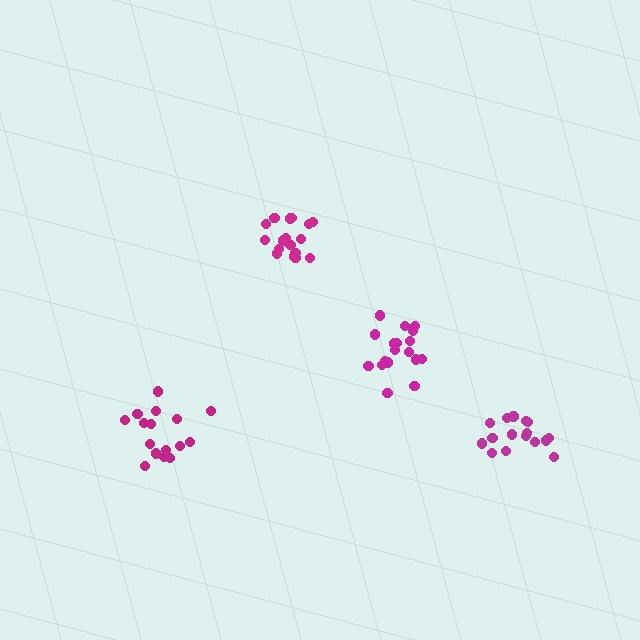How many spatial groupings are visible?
There are 4 spatial groupings.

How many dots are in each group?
Group 1: 16 dots, Group 2: 16 dots, Group 3: 17 dots, Group 4: 19 dots (68 total).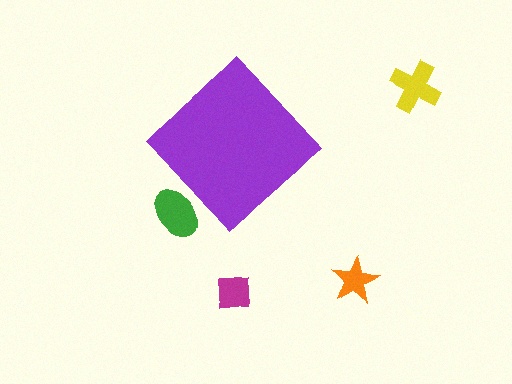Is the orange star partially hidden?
No, the orange star is fully visible.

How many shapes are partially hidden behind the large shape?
1 shape is partially hidden.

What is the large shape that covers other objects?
A purple diamond.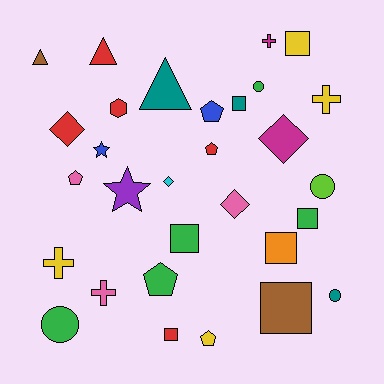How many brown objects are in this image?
There are 2 brown objects.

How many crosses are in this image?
There are 4 crosses.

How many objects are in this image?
There are 30 objects.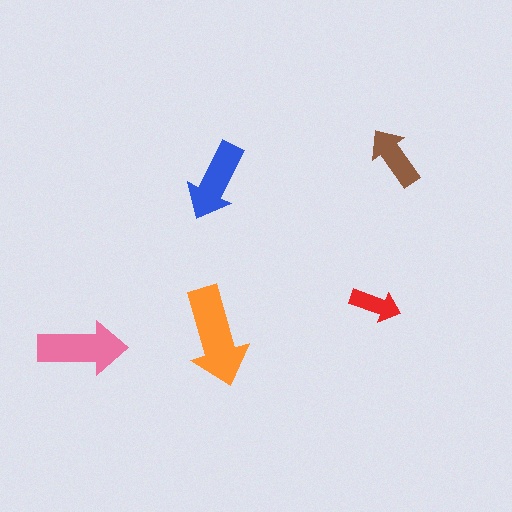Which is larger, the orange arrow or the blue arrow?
The orange one.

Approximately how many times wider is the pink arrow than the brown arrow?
About 1.5 times wider.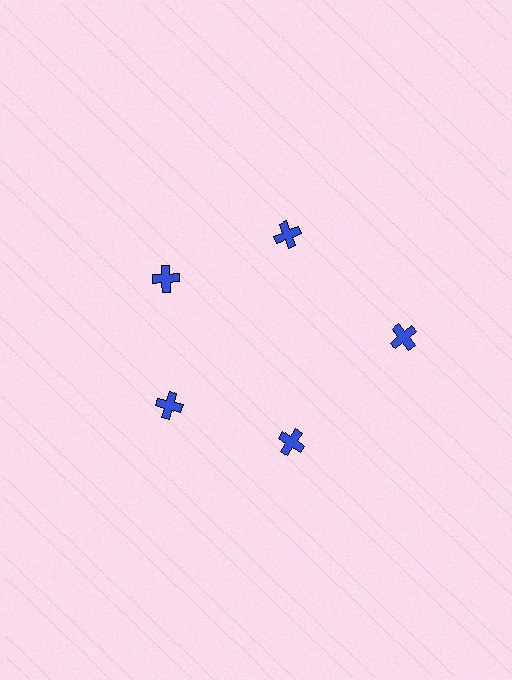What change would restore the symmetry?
The symmetry would be restored by moving it inward, back onto the ring so that all 5 crosses sit at equal angles and equal distance from the center.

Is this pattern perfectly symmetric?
No. The 5 blue crosses are arranged in a ring, but one element near the 3 o'clock position is pushed outward from the center, breaking the 5-fold rotational symmetry.